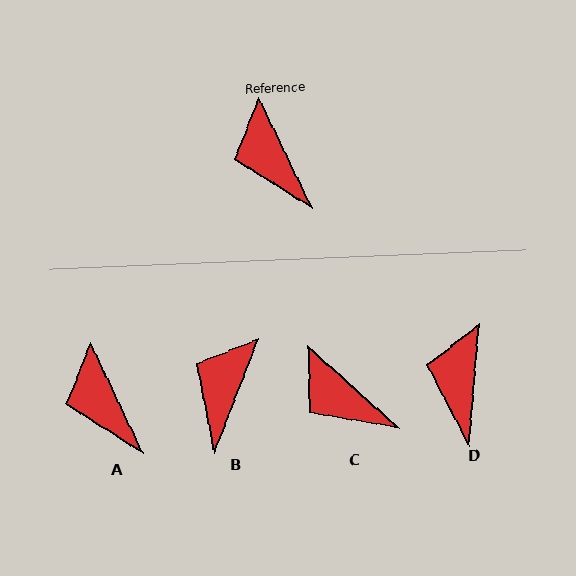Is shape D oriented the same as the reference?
No, it is off by about 30 degrees.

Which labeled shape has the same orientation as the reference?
A.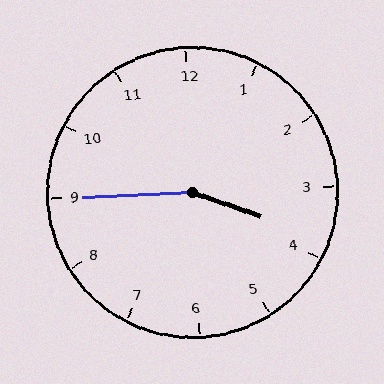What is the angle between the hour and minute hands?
Approximately 158 degrees.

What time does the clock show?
3:45.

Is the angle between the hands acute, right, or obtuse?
It is obtuse.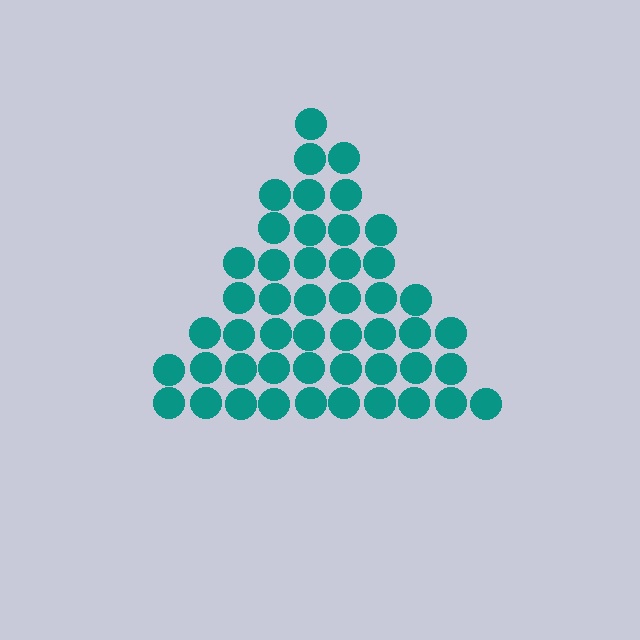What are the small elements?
The small elements are circles.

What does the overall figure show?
The overall figure shows a triangle.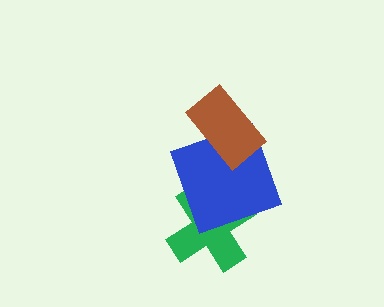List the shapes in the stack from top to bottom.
From top to bottom: the brown rectangle, the blue square, the green cross.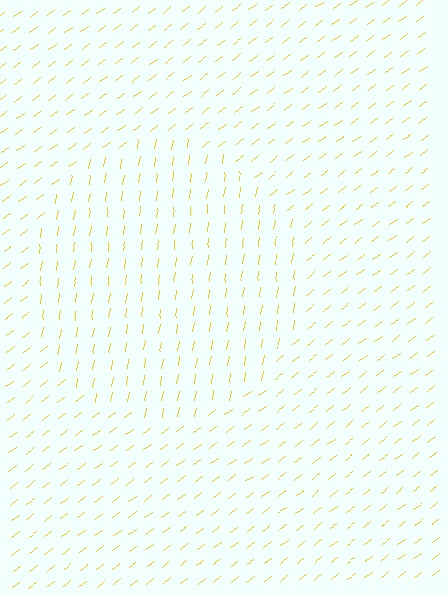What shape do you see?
I see a circle.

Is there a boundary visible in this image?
Yes, there is a texture boundary formed by a change in line orientation.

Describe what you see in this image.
The image is filled with small yellow line segments. A circle region in the image has lines oriented differently from the surrounding lines, creating a visible texture boundary.